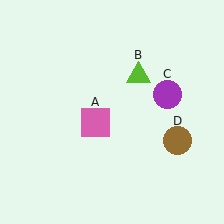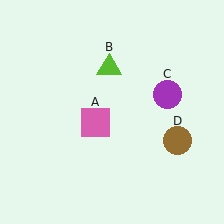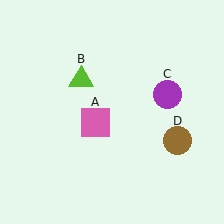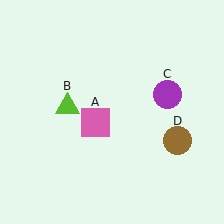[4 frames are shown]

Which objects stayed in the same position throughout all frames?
Pink square (object A) and purple circle (object C) and brown circle (object D) remained stationary.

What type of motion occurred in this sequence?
The lime triangle (object B) rotated counterclockwise around the center of the scene.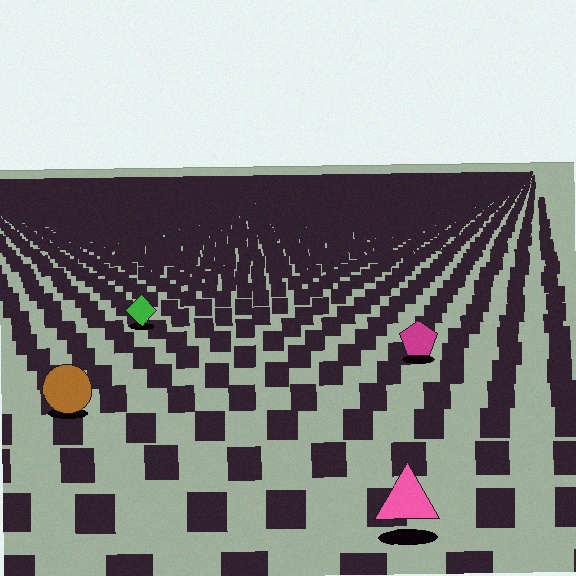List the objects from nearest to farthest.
From nearest to farthest: the pink triangle, the brown circle, the magenta pentagon, the green diamond.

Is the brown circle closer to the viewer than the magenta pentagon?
Yes. The brown circle is closer — you can tell from the texture gradient: the ground texture is coarser near it.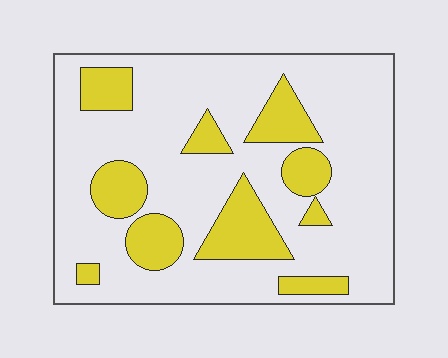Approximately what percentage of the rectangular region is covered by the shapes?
Approximately 25%.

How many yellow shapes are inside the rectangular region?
10.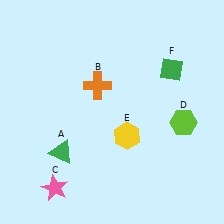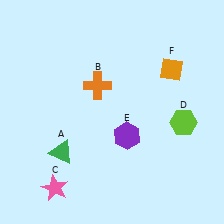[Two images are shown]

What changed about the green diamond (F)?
In Image 1, F is green. In Image 2, it changed to orange.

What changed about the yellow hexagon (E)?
In Image 1, E is yellow. In Image 2, it changed to purple.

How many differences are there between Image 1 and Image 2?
There are 2 differences between the two images.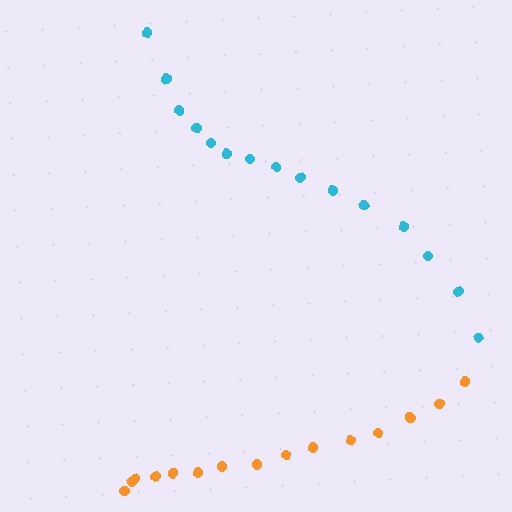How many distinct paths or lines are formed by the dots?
There are 2 distinct paths.